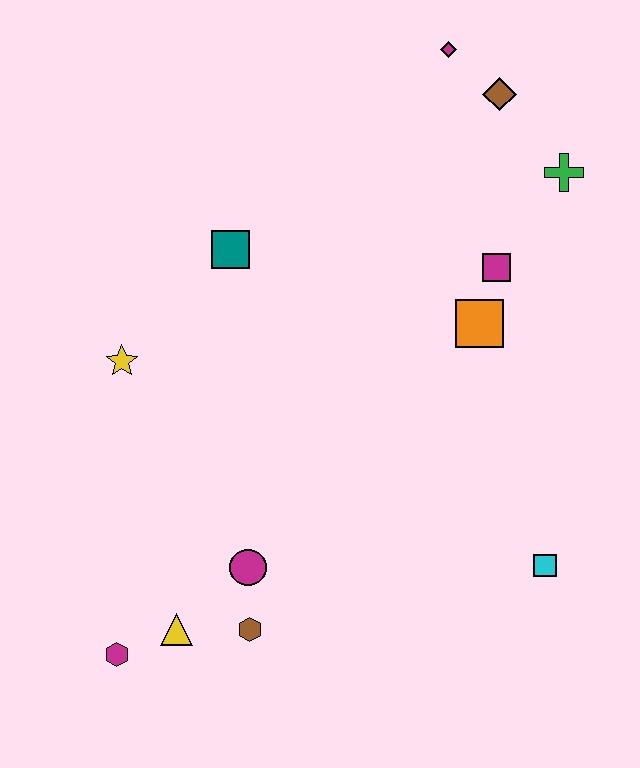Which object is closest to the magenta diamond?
The brown diamond is closest to the magenta diamond.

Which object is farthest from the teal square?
The cyan square is farthest from the teal square.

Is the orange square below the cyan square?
No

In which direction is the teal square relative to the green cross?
The teal square is to the left of the green cross.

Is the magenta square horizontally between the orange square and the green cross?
Yes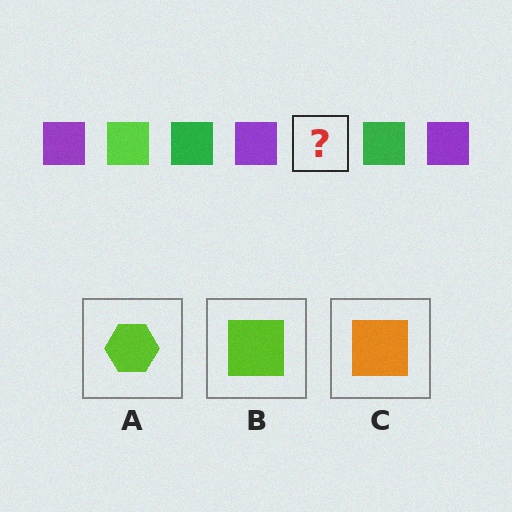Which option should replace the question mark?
Option B.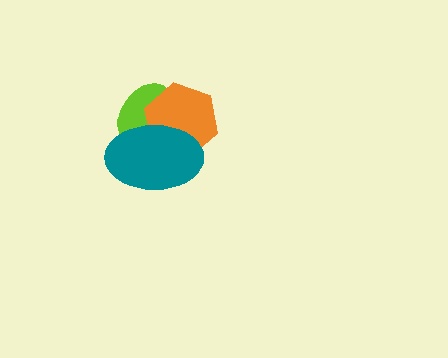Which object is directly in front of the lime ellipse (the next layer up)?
The orange hexagon is directly in front of the lime ellipse.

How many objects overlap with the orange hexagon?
2 objects overlap with the orange hexagon.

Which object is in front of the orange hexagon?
The teal ellipse is in front of the orange hexagon.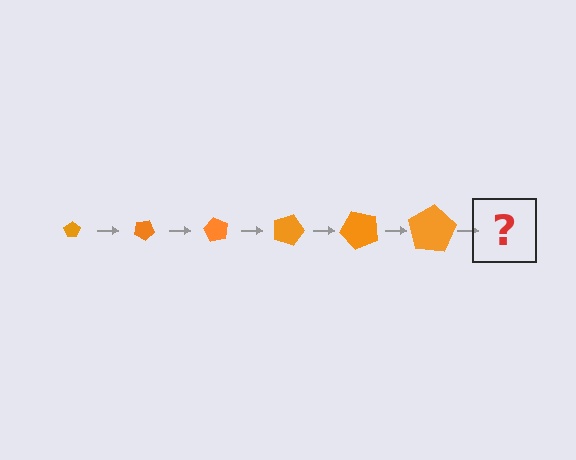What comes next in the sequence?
The next element should be a pentagon, larger than the previous one and rotated 180 degrees from the start.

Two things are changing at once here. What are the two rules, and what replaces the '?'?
The two rules are that the pentagon grows larger each step and it rotates 30 degrees each step. The '?' should be a pentagon, larger than the previous one and rotated 180 degrees from the start.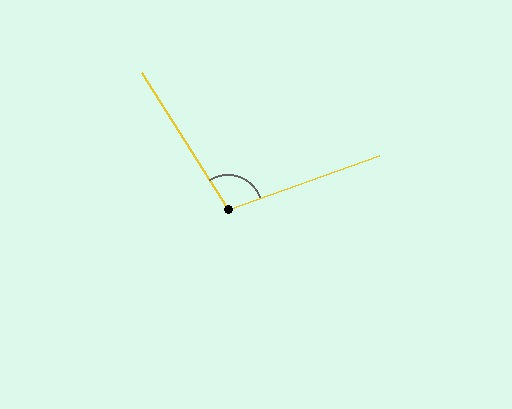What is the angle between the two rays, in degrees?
Approximately 103 degrees.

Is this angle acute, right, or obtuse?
It is obtuse.